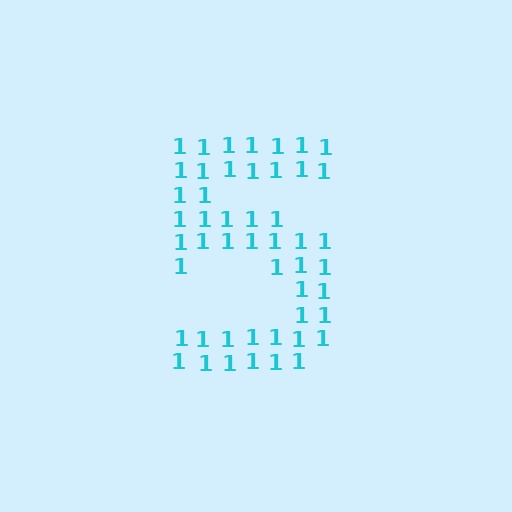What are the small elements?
The small elements are digit 1's.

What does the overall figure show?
The overall figure shows the digit 5.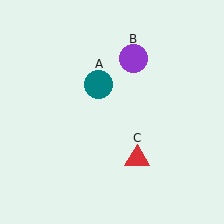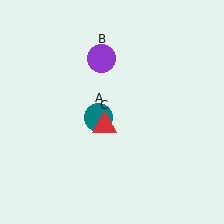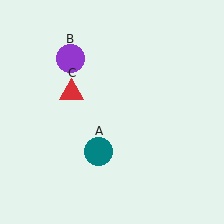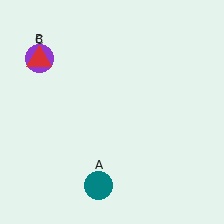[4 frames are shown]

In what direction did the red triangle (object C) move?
The red triangle (object C) moved up and to the left.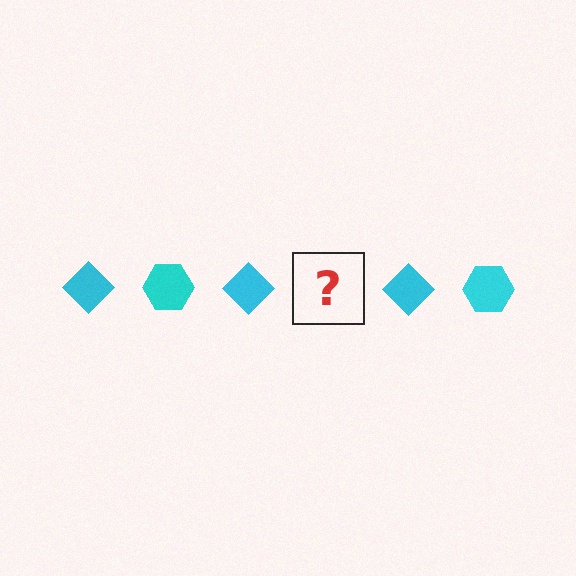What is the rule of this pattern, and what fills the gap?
The rule is that the pattern cycles through diamond, hexagon shapes in cyan. The gap should be filled with a cyan hexagon.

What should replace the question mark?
The question mark should be replaced with a cyan hexagon.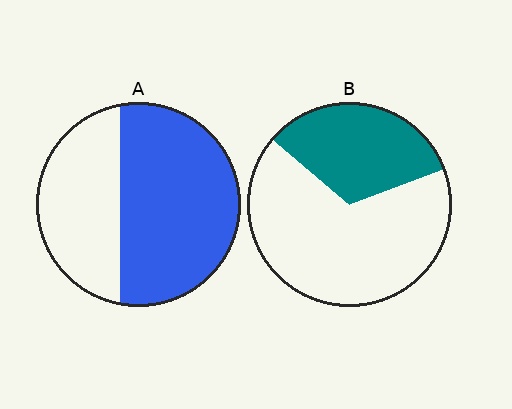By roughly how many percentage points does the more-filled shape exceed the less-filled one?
By roughly 30 percentage points (A over B).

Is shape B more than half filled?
No.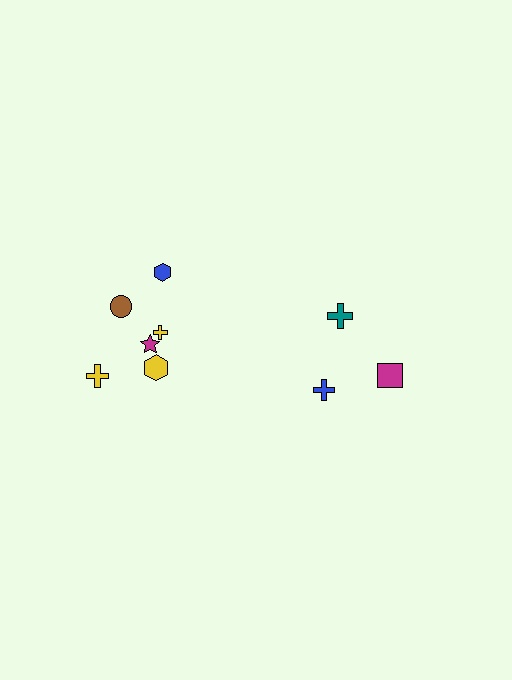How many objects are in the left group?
There are 6 objects.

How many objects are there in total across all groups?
There are 9 objects.